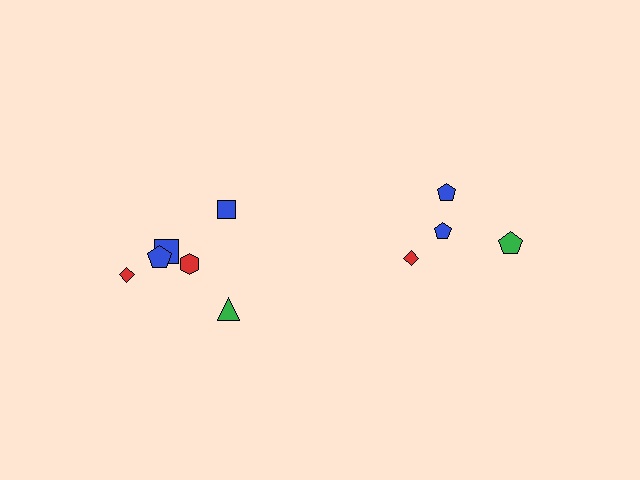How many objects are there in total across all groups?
There are 10 objects.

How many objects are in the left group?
There are 6 objects.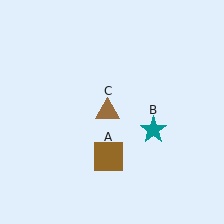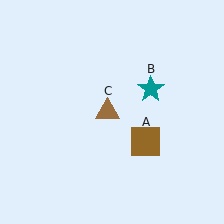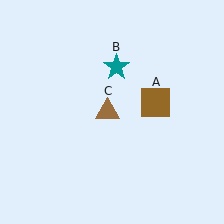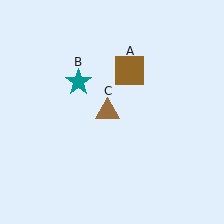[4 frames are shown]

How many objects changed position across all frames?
2 objects changed position: brown square (object A), teal star (object B).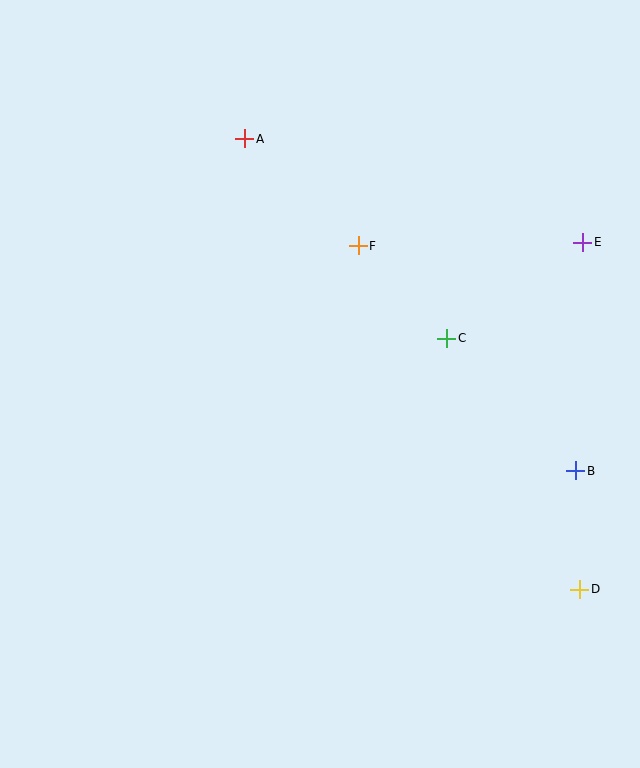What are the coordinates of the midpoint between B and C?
The midpoint between B and C is at (511, 405).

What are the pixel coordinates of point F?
Point F is at (358, 246).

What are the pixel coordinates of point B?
Point B is at (576, 471).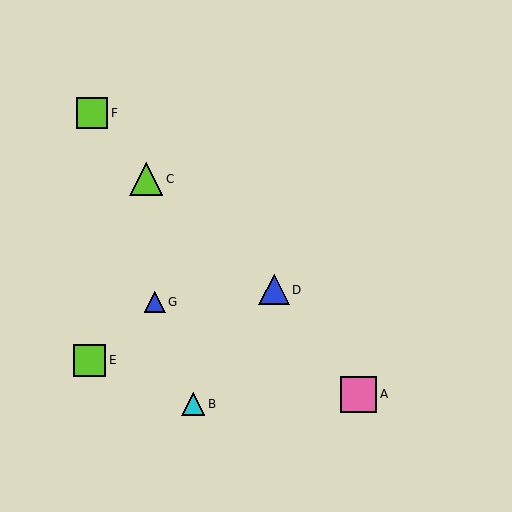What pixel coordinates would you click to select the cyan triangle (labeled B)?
Click at (193, 404) to select the cyan triangle B.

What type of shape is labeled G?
Shape G is a blue triangle.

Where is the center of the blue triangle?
The center of the blue triangle is at (155, 302).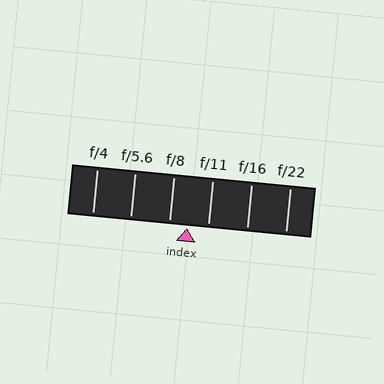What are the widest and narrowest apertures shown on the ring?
The widest aperture shown is f/4 and the narrowest is f/22.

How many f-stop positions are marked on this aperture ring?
There are 6 f-stop positions marked.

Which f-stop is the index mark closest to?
The index mark is closest to f/8.